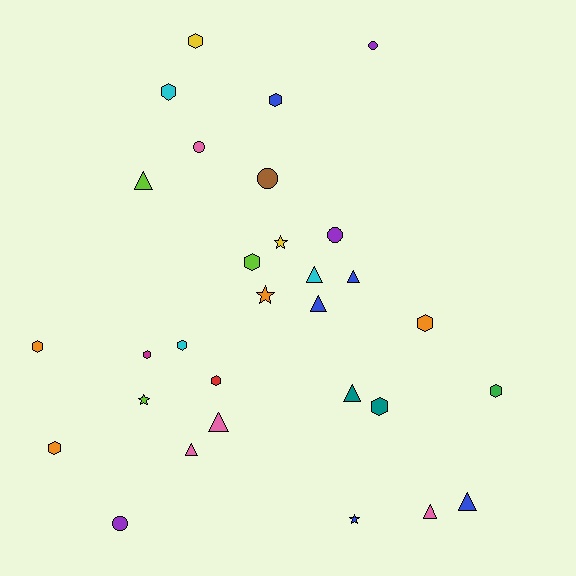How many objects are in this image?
There are 30 objects.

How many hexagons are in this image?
There are 12 hexagons.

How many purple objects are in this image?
There are 3 purple objects.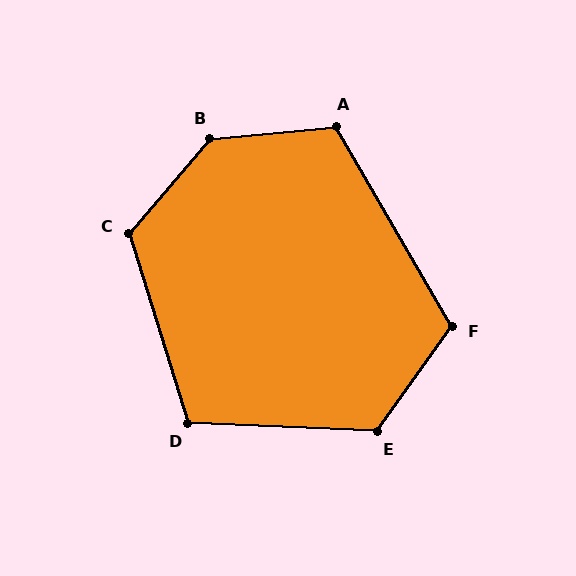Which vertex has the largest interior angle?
B, at approximately 136 degrees.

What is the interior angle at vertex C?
Approximately 122 degrees (obtuse).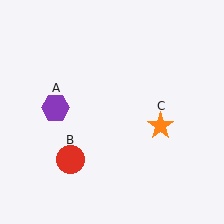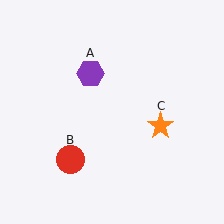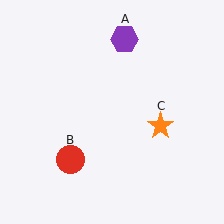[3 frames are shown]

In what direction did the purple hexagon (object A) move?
The purple hexagon (object A) moved up and to the right.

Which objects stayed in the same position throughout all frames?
Red circle (object B) and orange star (object C) remained stationary.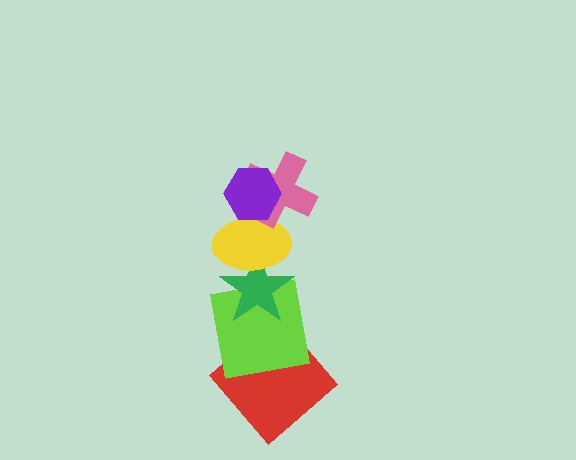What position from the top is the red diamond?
The red diamond is 6th from the top.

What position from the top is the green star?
The green star is 4th from the top.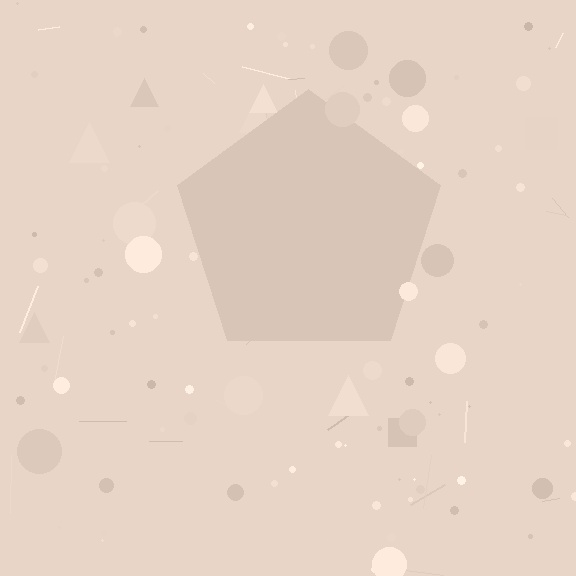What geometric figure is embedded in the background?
A pentagon is embedded in the background.